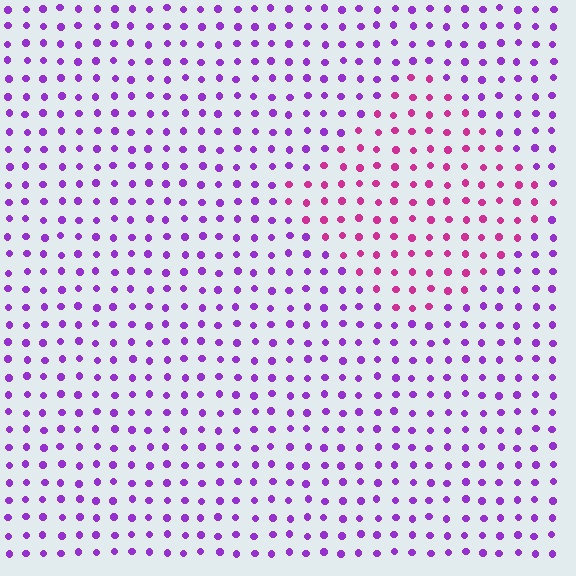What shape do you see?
I see a diamond.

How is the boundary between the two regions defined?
The boundary is defined purely by a slight shift in hue (about 43 degrees). Spacing, size, and orientation are identical on both sides.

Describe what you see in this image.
The image is filled with small purple elements in a uniform arrangement. A diamond-shaped region is visible where the elements are tinted to a slightly different hue, forming a subtle color boundary.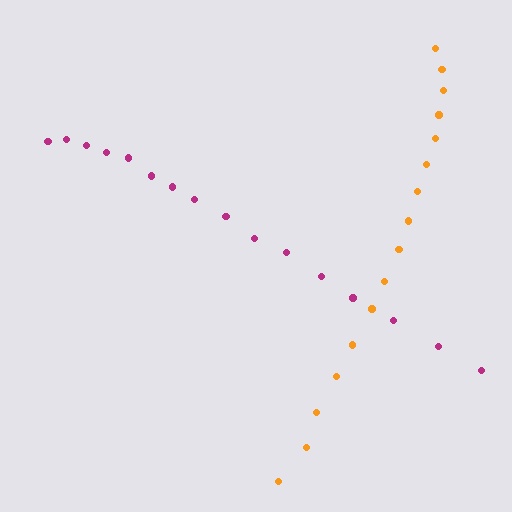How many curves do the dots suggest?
There are 2 distinct paths.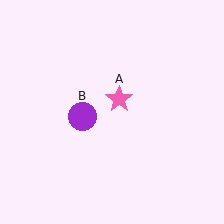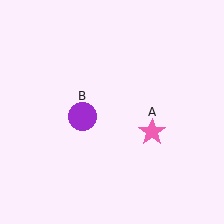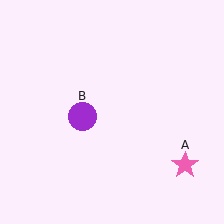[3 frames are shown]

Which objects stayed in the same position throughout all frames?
Purple circle (object B) remained stationary.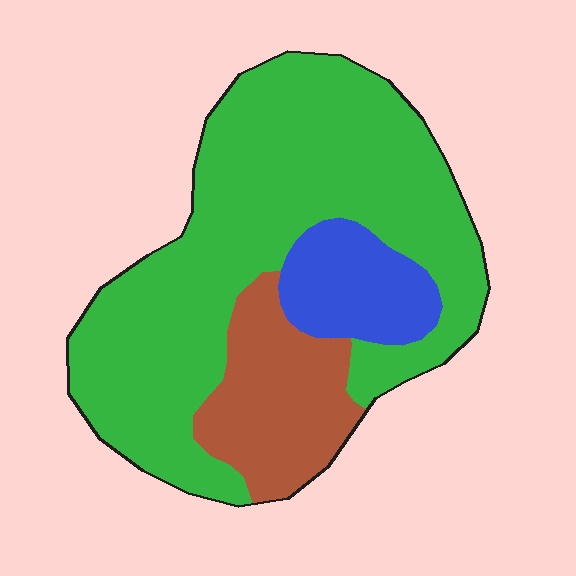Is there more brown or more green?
Green.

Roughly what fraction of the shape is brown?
Brown covers around 20% of the shape.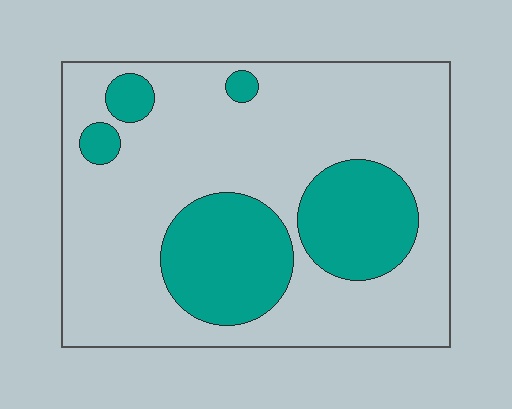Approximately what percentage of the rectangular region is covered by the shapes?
Approximately 25%.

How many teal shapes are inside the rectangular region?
5.